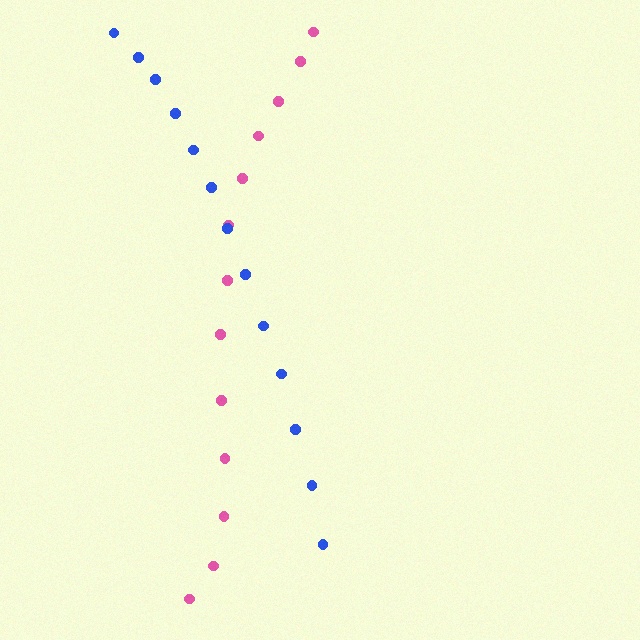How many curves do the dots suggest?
There are 2 distinct paths.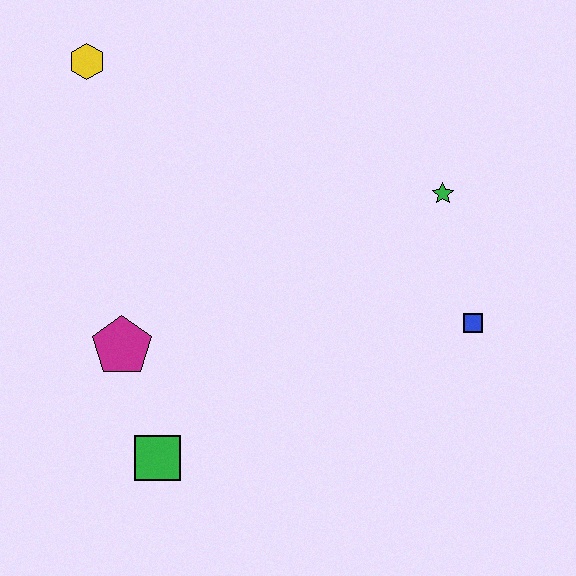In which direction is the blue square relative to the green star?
The blue square is below the green star.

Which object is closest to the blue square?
The green star is closest to the blue square.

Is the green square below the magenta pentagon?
Yes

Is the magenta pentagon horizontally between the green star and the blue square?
No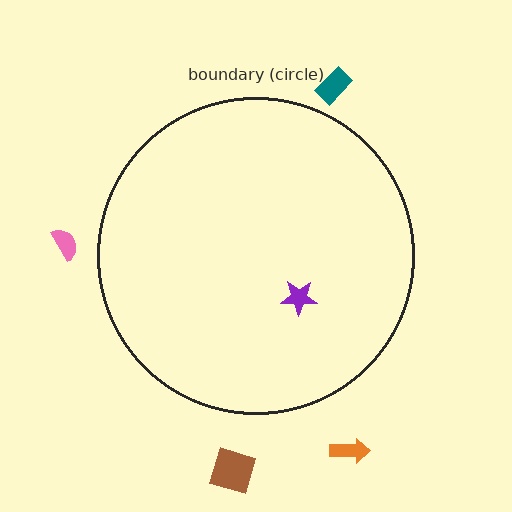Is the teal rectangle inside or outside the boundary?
Outside.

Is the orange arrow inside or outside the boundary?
Outside.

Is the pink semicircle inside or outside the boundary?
Outside.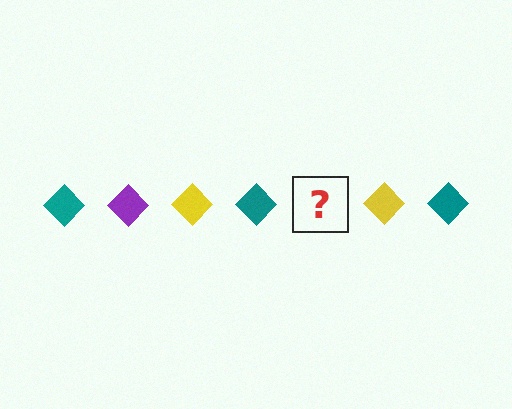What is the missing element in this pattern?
The missing element is a purple diamond.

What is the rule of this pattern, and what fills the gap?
The rule is that the pattern cycles through teal, purple, yellow diamonds. The gap should be filled with a purple diamond.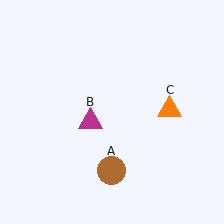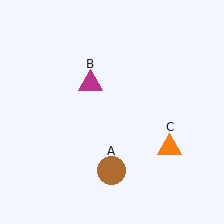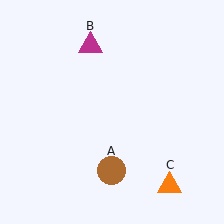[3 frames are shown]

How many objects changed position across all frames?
2 objects changed position: magenta triangle (object B), orange triangle (object C).